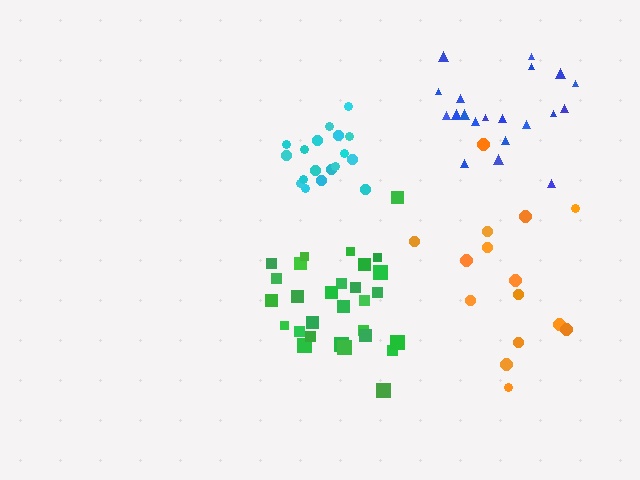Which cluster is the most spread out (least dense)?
Orange.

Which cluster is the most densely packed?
Cyan.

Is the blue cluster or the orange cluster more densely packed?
Blue.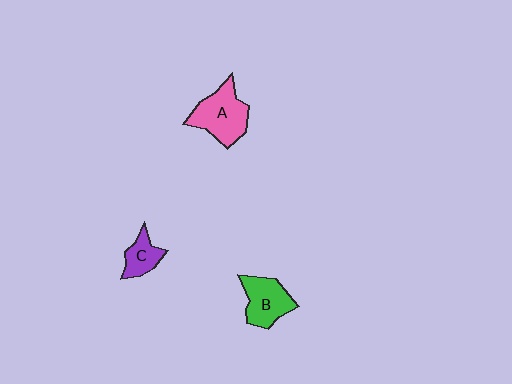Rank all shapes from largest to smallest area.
From largest to smallest: A (pink), B (green), C (purple).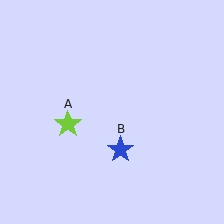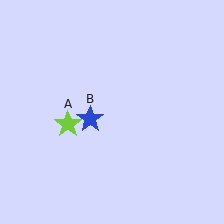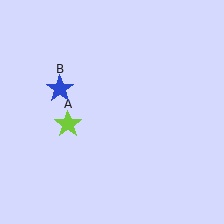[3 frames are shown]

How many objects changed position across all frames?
1 object changed position: blue star (object B).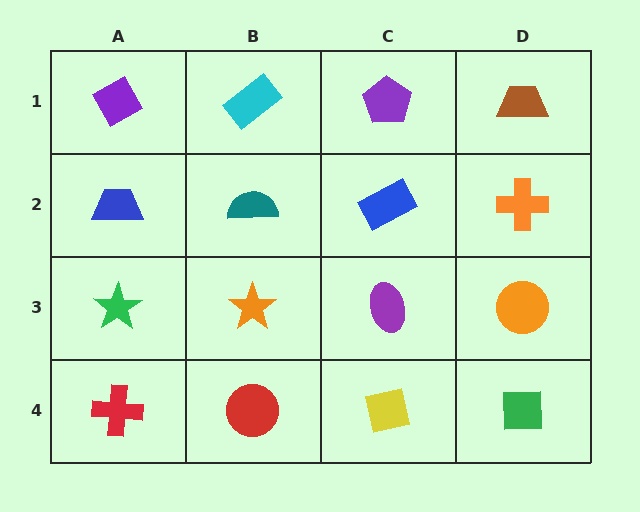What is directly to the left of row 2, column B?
A blue trapezoid.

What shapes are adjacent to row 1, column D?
An orange cross (row 2, column D), a purple pentagon (row 1, column C).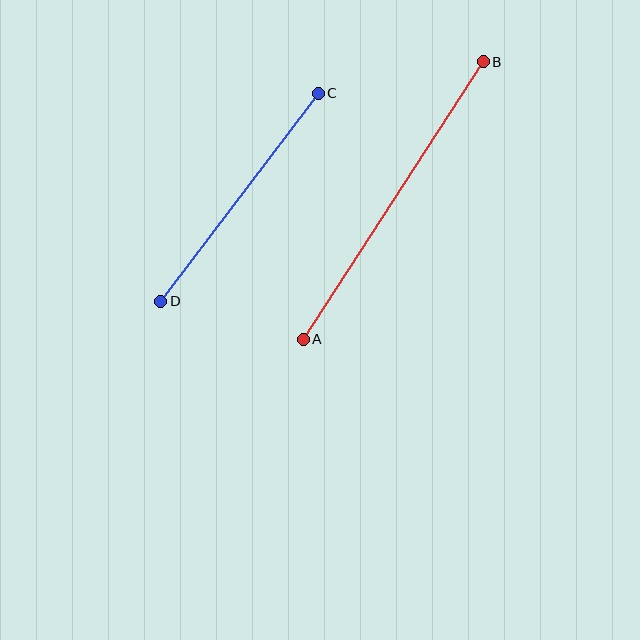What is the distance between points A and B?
The distance is approximately 331 pixels.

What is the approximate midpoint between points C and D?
The midpoint is at approximately (240, 197) pixels.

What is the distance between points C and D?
The distance is approximately 261 pixels.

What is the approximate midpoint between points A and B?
The midpoint is at approximately (393, 201) pixels.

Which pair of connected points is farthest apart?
Points A and B are farthest apart.